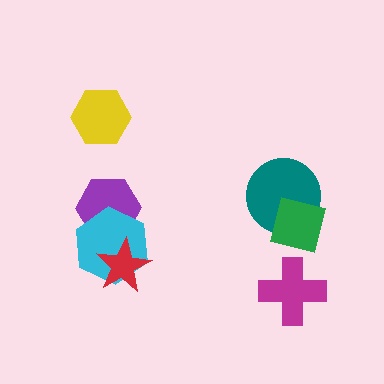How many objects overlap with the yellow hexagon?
0 objects overlap with the yellow hexagon.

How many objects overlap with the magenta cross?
0 objects overlap with the magenta cross.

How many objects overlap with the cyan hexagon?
2 objects overlap with the cyan hexagon.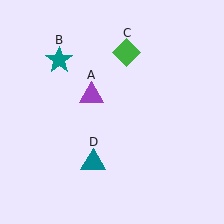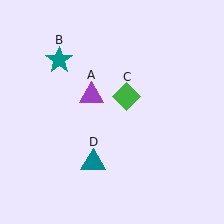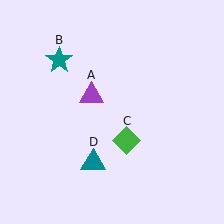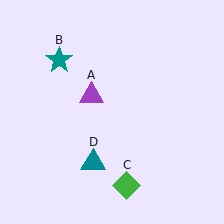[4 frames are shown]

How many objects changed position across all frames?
1 object changed position: green diamond (object C).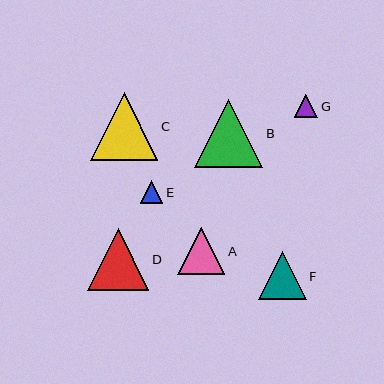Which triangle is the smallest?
Triangle E is the smallest with a size of approximately 22 pixels.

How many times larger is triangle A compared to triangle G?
Triangle A is approximately 2.0 times the size of triangle G.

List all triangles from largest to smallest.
From largest to smallest: B, C, D, F, A, G, E.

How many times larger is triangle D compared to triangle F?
Triangle D is approximately 1.3 times the size of triangle F.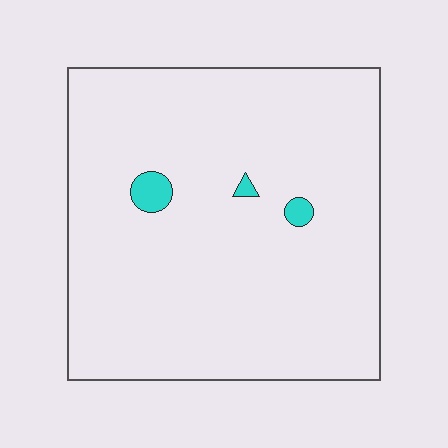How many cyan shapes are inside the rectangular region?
3.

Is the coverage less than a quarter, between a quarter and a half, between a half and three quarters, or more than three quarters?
Less than a quarter.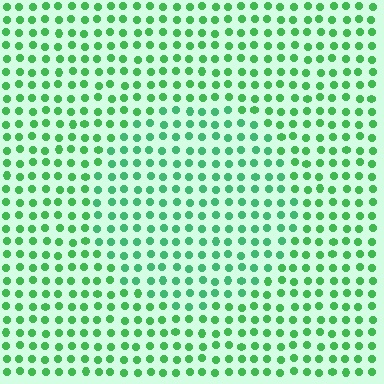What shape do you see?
I see a circle.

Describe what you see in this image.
The image is filled with small green elements in a uniform arrangement. A circle-shaped region is visible where the elements are tinted to a slightly different hue, forming a subtle color boundary.